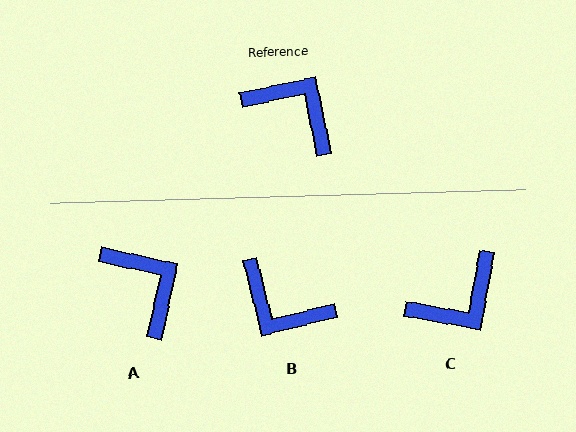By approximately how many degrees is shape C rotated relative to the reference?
Approximately 112 degrees clockwise.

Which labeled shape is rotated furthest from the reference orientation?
B, about 178 degrees away.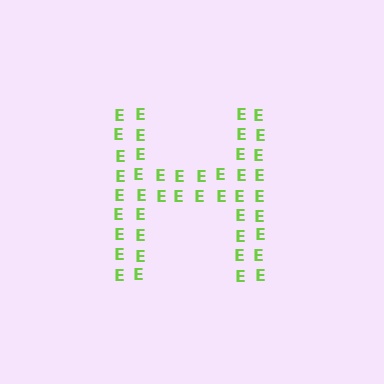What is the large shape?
The large shape is the letter H.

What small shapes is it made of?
It is made of small letter E's.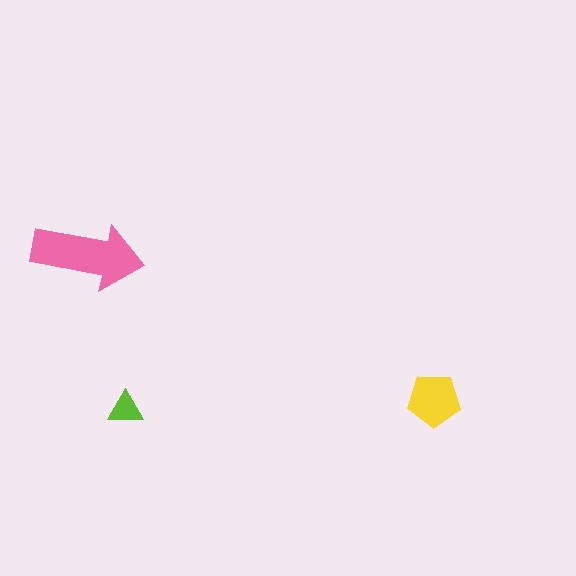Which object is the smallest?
The lime triangle.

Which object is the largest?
The pink arrow.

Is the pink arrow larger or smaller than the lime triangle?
Larger.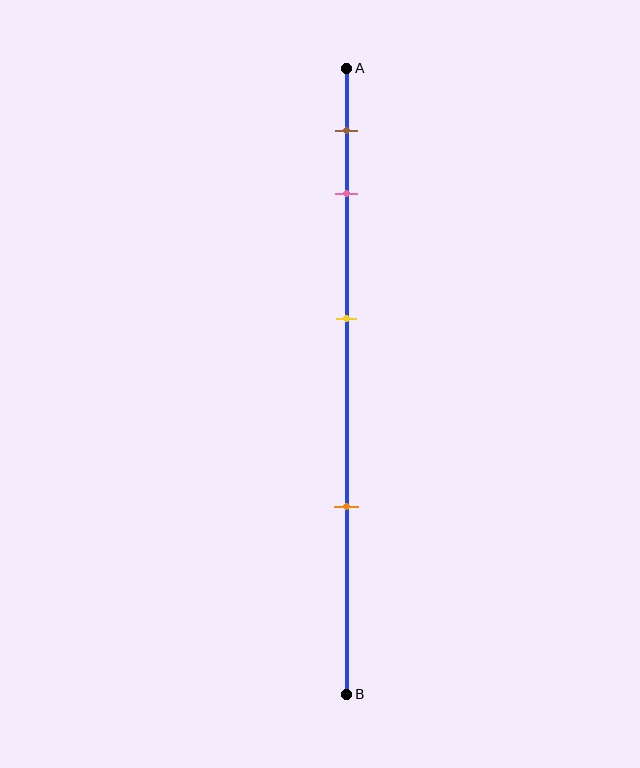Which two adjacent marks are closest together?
The brown and pink marks are the closest adjacent pair.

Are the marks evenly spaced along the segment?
No, the marks are not evenly spaced.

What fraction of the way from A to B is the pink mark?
The pink mark is approximately 20% (0.2) of the way from A to B.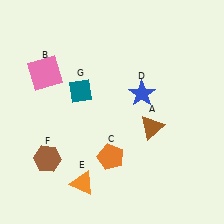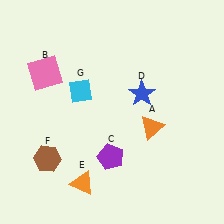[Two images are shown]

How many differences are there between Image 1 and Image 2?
There are 3 differences between the two images.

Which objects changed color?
A changed from brown to orange. C changed from orange to purple. G changed from teal to cyan.